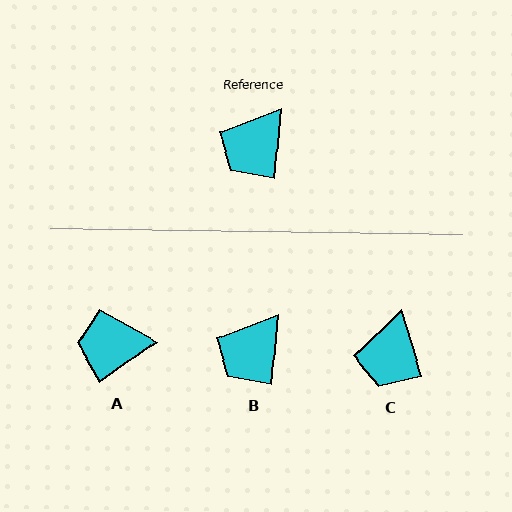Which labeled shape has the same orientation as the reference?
B.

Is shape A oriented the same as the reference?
No, it is off by about 50 degrees.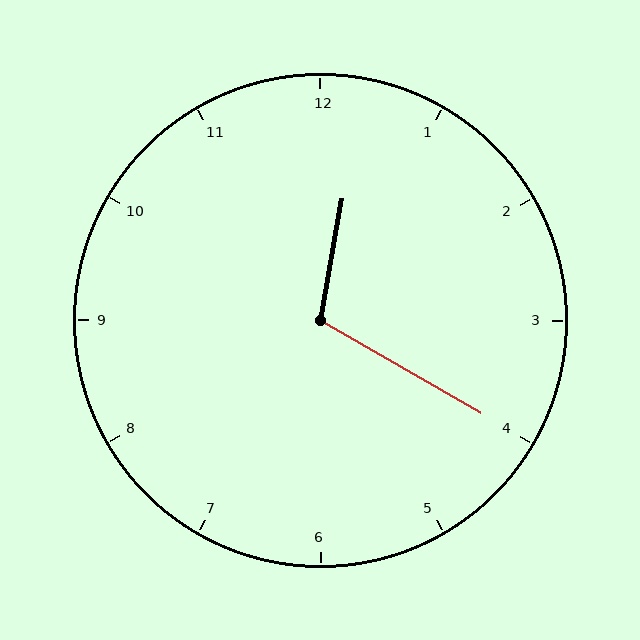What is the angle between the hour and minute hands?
Approximately 110 degrees.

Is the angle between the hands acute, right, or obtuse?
It is obtuse.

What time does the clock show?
12:20.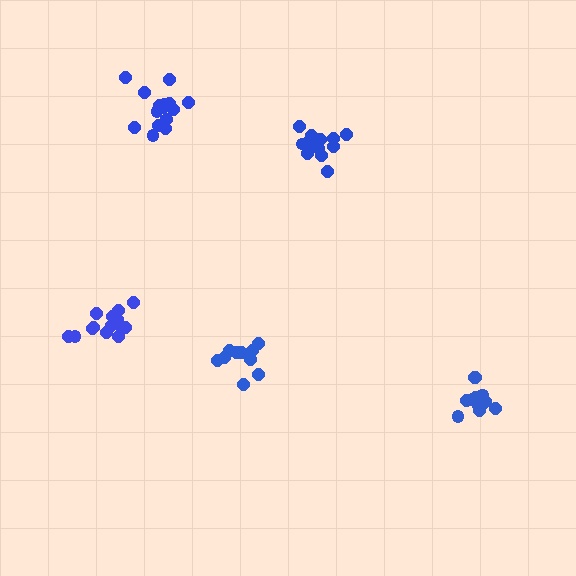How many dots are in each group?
Group 1: 15 dots, Group 2: 13 dots, Group 3: 14 dots, Group 4: 10 dots, Group 5: 14 dots (66 total).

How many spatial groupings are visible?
There are 5 spatial groupings.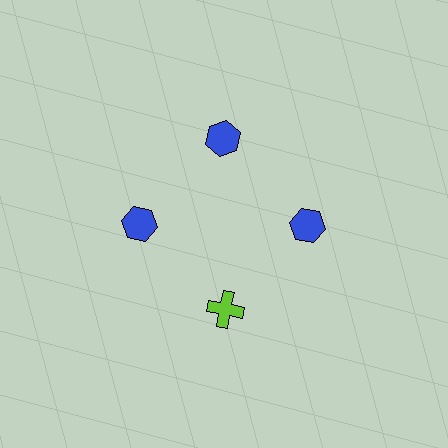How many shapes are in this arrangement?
There are 4 shapes arranged in a ring pattern.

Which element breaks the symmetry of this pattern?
The lime cross at roughly the 6 o'clock position breaks the symmetry. All other shapes are blue hexagons.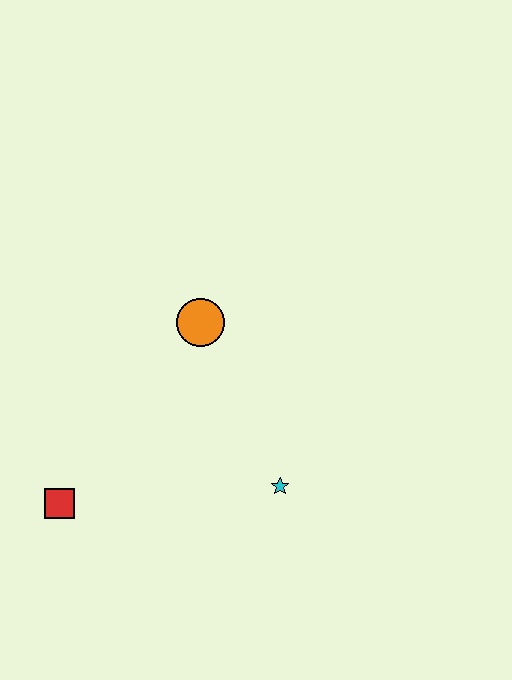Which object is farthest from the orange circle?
The red square is farthest from the orange circle.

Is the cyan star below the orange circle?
Yes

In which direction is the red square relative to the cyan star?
The red square is to the left of the cyan star.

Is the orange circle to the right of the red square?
Yes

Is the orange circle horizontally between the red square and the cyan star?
Yes